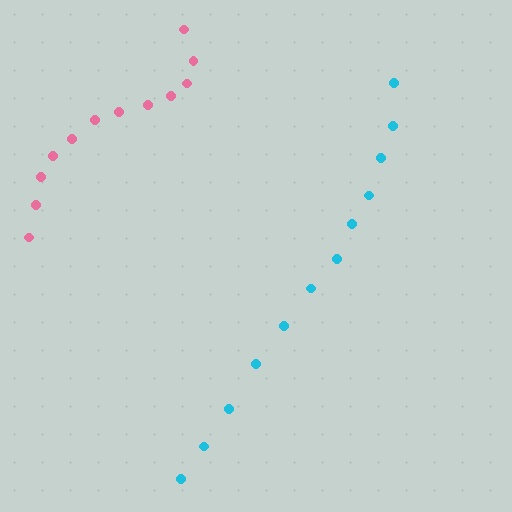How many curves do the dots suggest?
There are 2 distinct paths.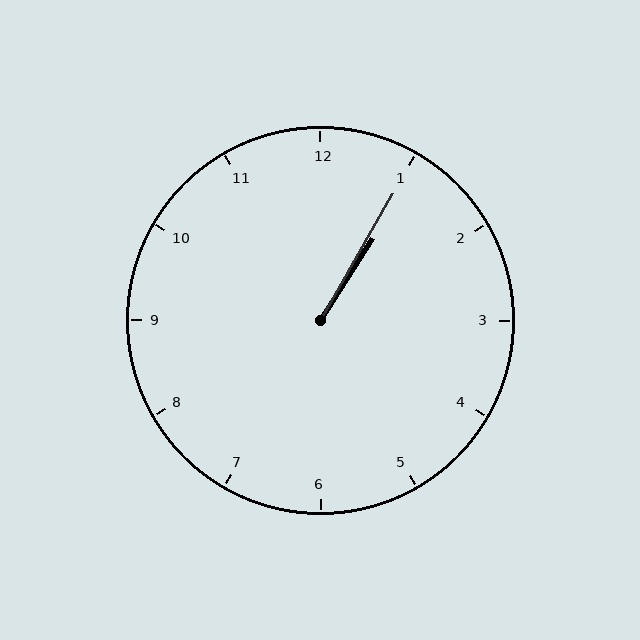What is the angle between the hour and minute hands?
Approximately 2 degrees.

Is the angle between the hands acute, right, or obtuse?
It is acute.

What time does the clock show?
1:05.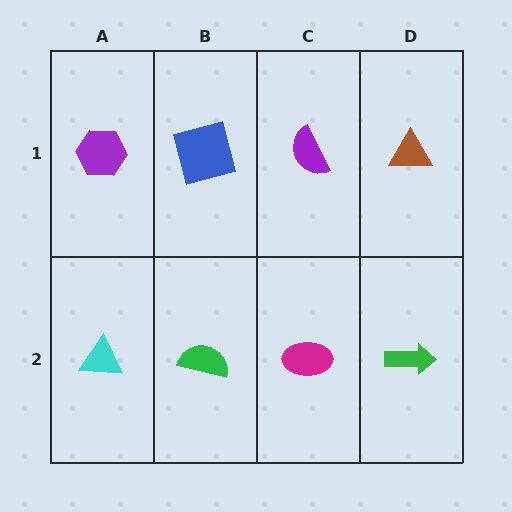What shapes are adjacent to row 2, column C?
A purple semicircle (row 1, column C), a green semicircle (row 2, column B), a green arrow (row 2, column D).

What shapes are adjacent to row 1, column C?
A magenta ellipse (row 2, column C), a blue square (row 1, column B), a brown triangle (row 1, column D).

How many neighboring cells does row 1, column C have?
3.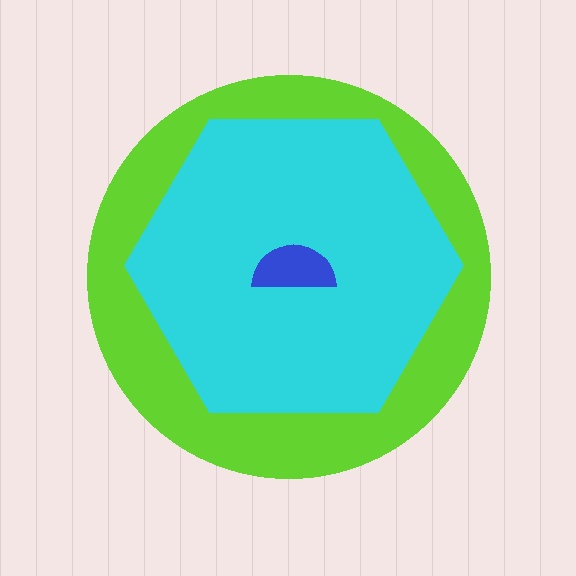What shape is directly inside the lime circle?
The cyan hexagon.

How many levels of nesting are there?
3.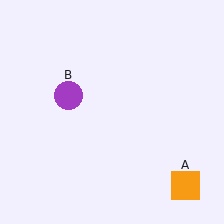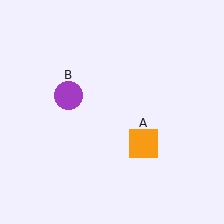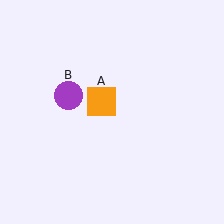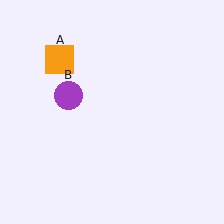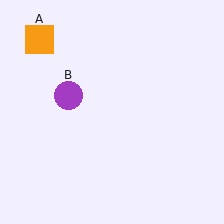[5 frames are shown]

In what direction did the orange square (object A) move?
The orange square (object A) moved up and to the left.